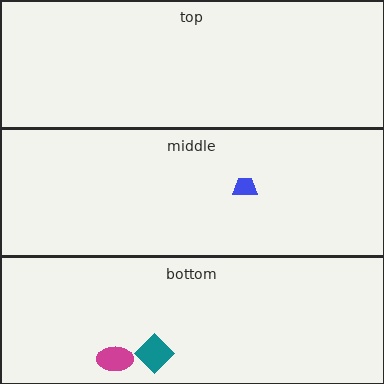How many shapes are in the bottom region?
2.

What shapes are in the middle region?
The blue trapezoid.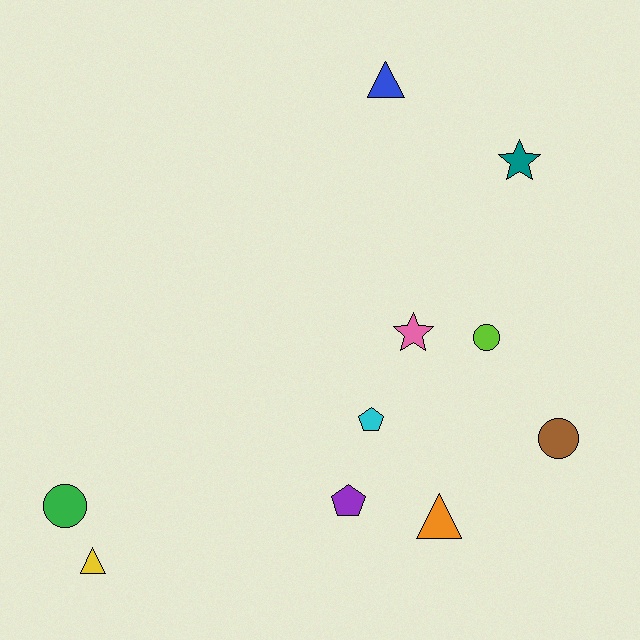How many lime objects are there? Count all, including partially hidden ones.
There is 1 lime object.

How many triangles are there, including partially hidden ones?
There are 3 triangles.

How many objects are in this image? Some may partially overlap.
There are 10 objects.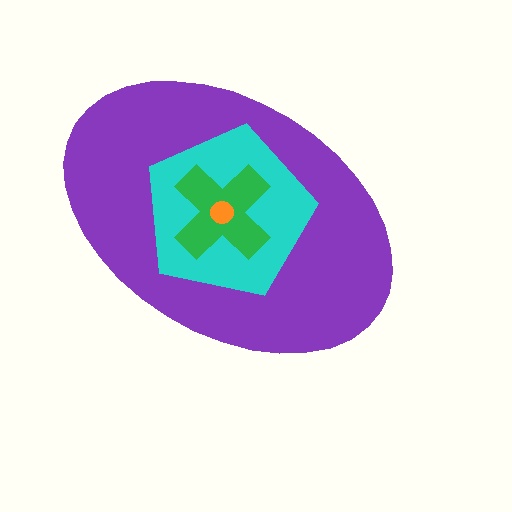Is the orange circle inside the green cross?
Yes.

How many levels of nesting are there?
4.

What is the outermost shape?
The purple ellipse.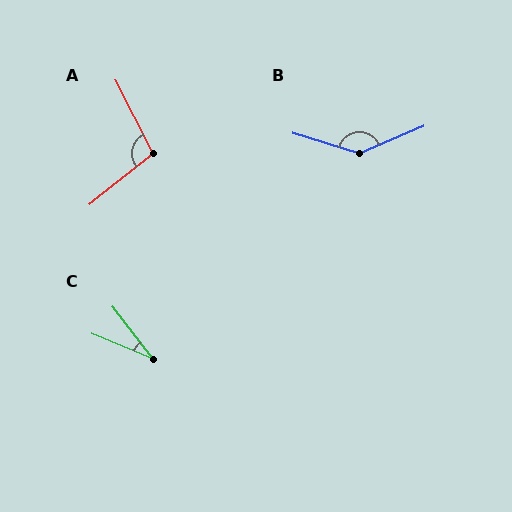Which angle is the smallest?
C, at approximately 30 degrees.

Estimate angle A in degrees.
Approximately 102 degrees.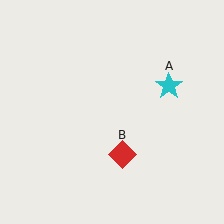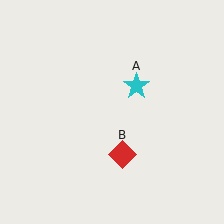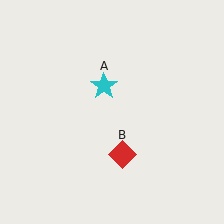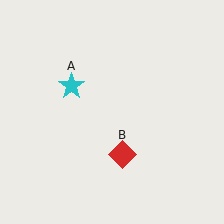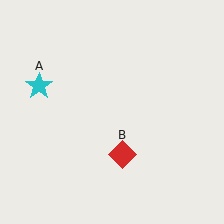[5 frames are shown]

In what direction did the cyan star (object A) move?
The cyan star (object A) moved left.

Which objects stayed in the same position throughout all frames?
Red diamond (object B) remained stationary.